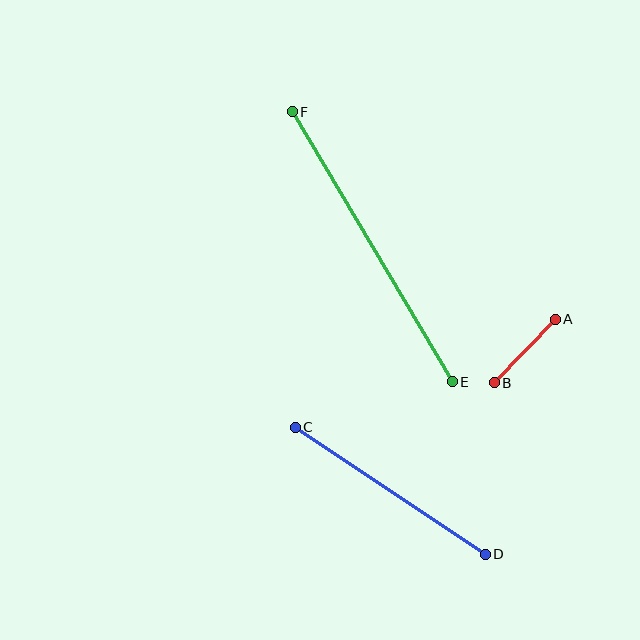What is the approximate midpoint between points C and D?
The midpoint is at approximately (390, 491) pixels.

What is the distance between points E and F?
The distance is approximately 314 pixels.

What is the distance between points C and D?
The distance is approximately 229 pixels.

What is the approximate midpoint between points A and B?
The midpoint is at approximately (525, 351) pixels.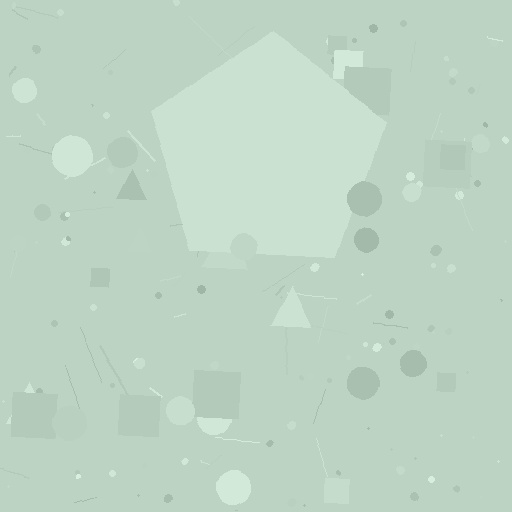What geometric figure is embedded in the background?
A pentagon is embedded in the background.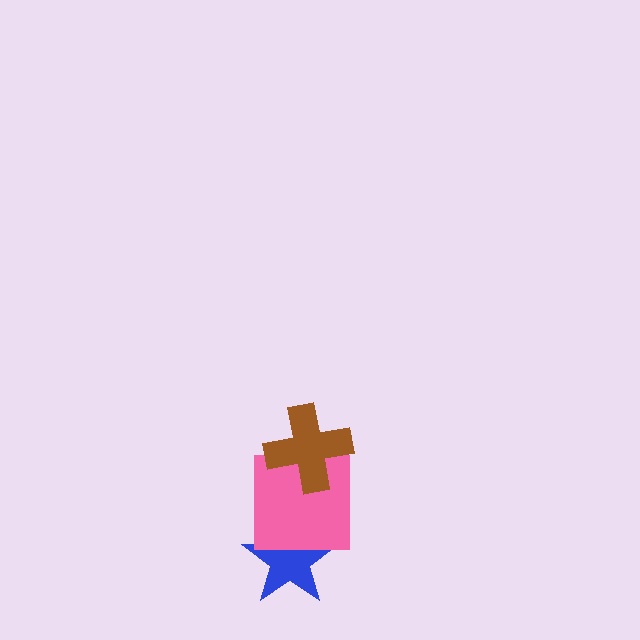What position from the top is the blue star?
The blue star is 3rd from the top.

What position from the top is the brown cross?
The brown cross is 1st from the top.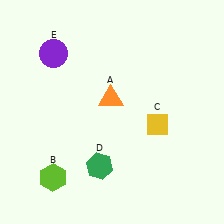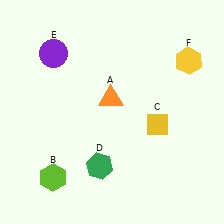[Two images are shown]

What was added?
A yellow hexagon (F) was added in Image 2.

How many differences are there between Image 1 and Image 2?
There is 1 difference between the two images.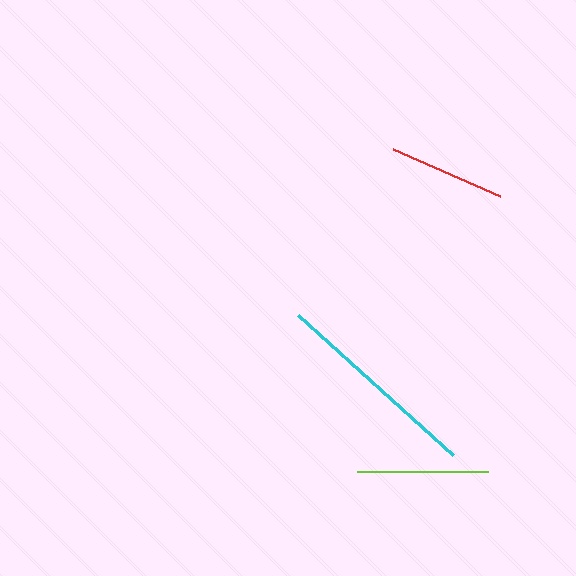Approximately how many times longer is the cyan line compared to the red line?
The cyan line is approximately 1.8 times the length of the red line.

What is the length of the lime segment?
The lime segment is approximately 131 pixels long.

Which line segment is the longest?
The cyan line is the longest at approximately 209 pixels.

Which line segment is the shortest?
The red line is the shortest at approximately 117 pixels.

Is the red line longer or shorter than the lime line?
The lime line is longer than the red line.